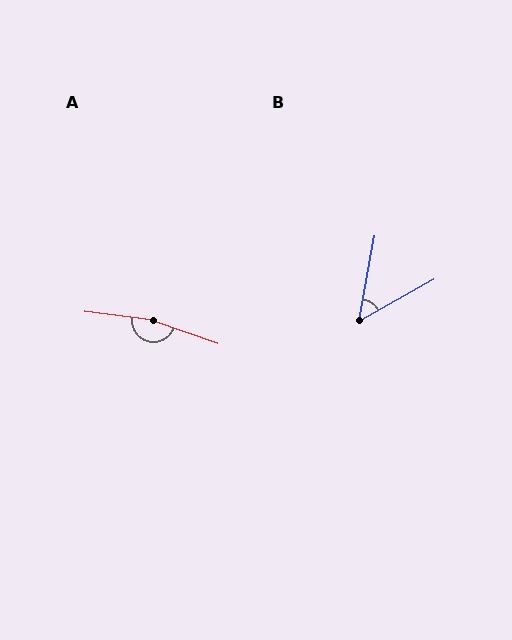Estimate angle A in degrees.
Approximately 167 degrees.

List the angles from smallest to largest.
B (51°), A (167°).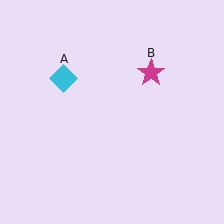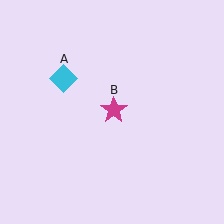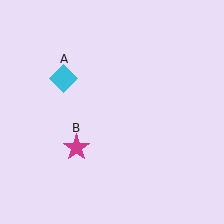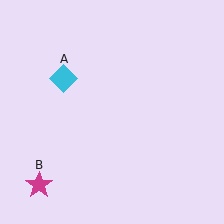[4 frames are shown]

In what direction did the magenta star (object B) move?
The magenta star (object B) moved down and to the left.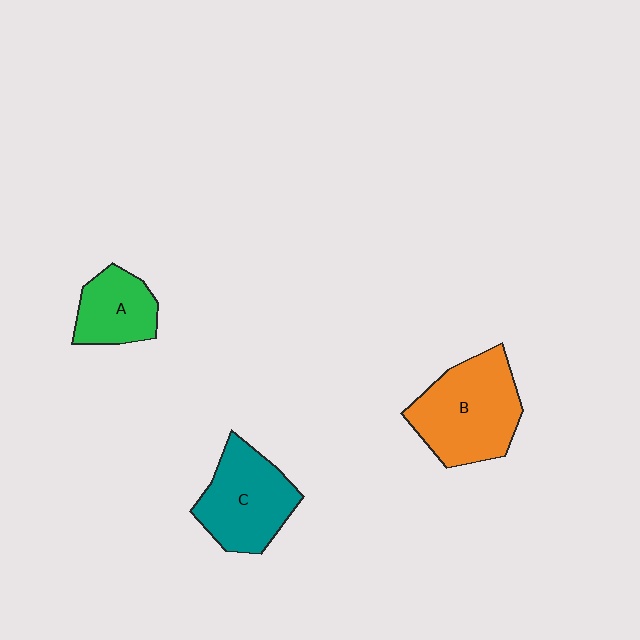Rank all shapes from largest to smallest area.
From largest to smallest: B (orange), C (teal), A (green).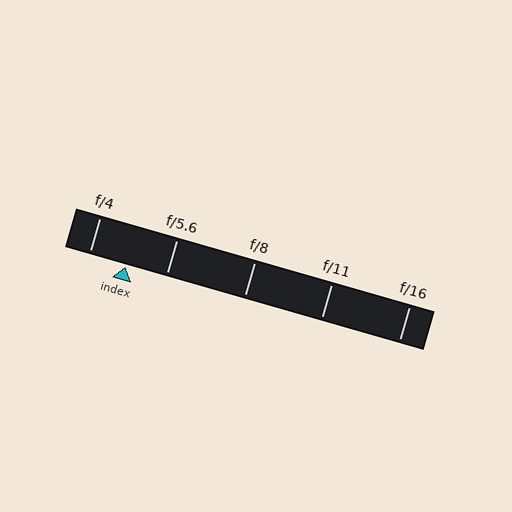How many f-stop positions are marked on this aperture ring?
There are 5 f-stop positions marked.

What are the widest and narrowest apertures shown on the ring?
The widest aperture shown is f/4 and the narrowest is f/16.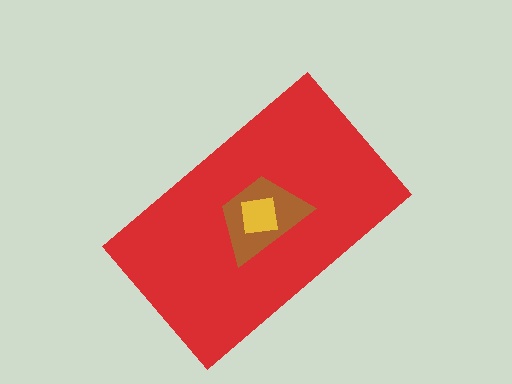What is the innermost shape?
The yellow square.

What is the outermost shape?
The red rectangle.